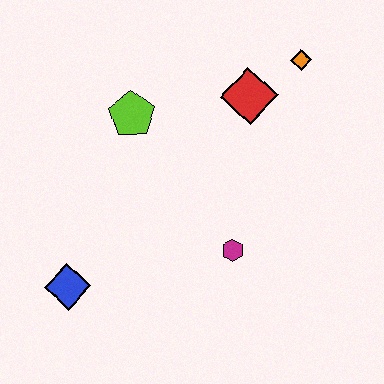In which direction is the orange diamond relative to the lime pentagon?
The orange diamond is to the right of the lime pentagon.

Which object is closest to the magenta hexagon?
The red diamond is closest to the magenta hexagon.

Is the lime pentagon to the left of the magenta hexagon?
Yes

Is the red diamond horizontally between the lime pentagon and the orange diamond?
Yes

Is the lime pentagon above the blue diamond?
Yes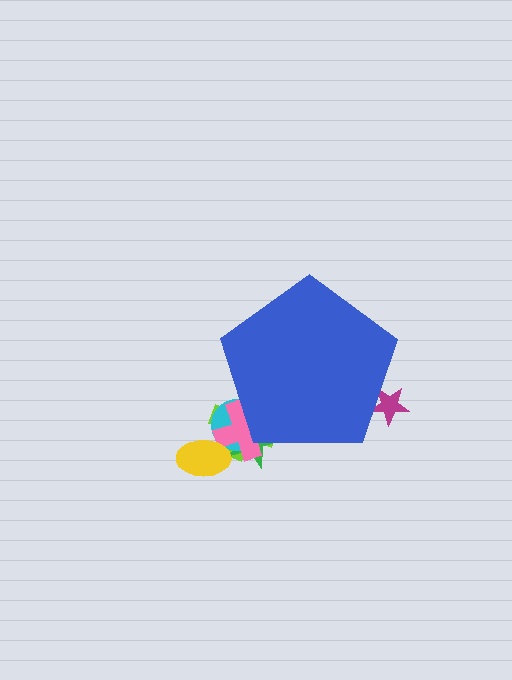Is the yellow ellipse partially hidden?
No, the yellow ellipse is fully visible.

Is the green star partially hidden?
Yes, the green star is partially hidden behind the blue pentagon.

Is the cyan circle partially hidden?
Yes, the cyan circle is partially hidden behind the blue pentagon.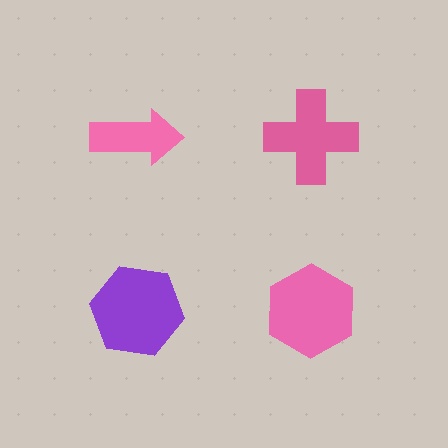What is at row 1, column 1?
A pink arrow.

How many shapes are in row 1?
2 shapes.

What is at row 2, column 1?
A purple hexagon.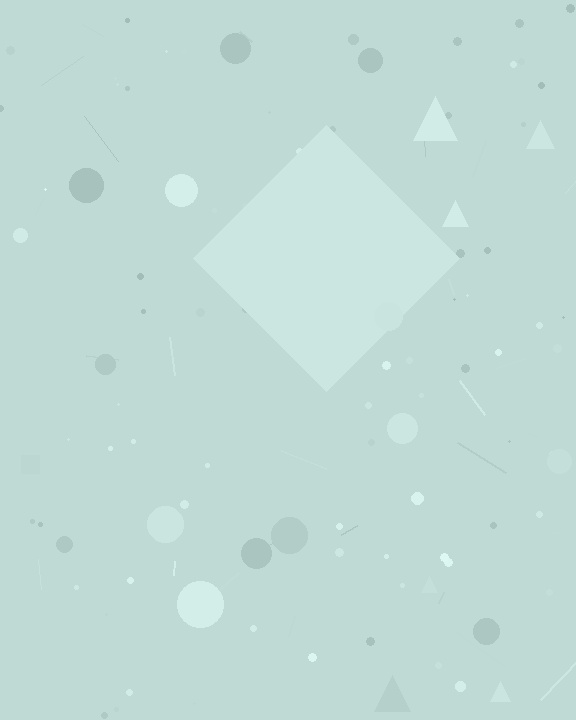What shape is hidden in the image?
A diamond is hidden in the image.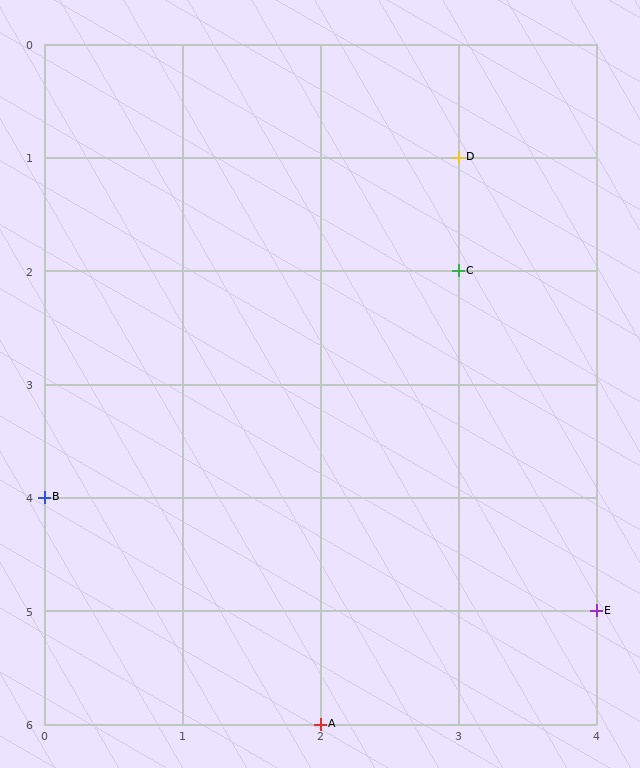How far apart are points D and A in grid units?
Points D and A are 1 column and 5 rows apart (about 5.1 grid units diagonally).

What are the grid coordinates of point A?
Point A is at grid coordinates (2, 6).